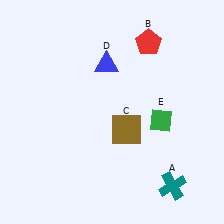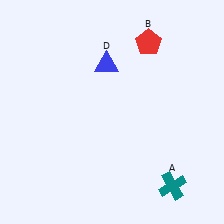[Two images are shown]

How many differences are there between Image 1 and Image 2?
There are 2 differences between the two images.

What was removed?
The brown square (C), the green diamond (E) were removed in Image 2.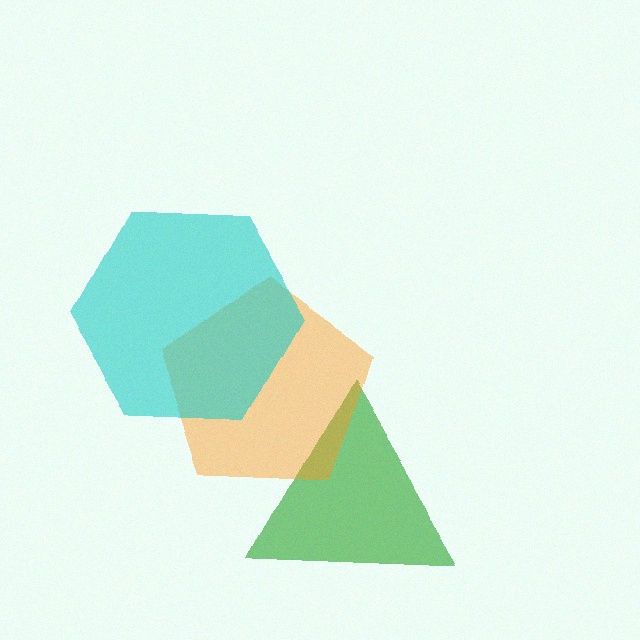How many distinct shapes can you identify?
There are 3 distinct shapes: a green triangle, an orange pentagon, a cyan hexagon.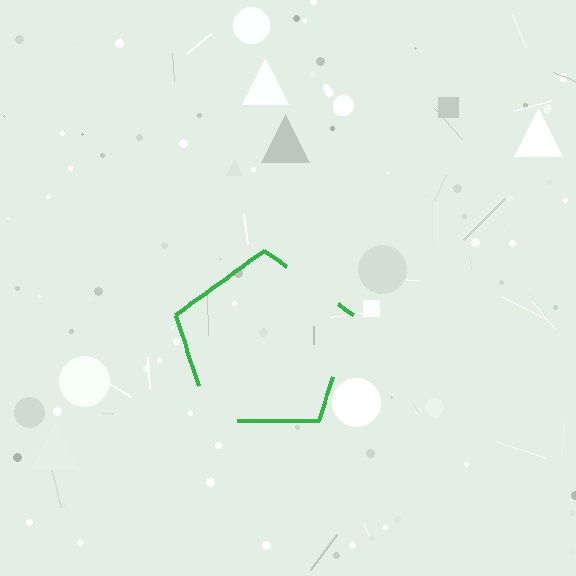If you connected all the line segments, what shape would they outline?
They would outline a pentagon.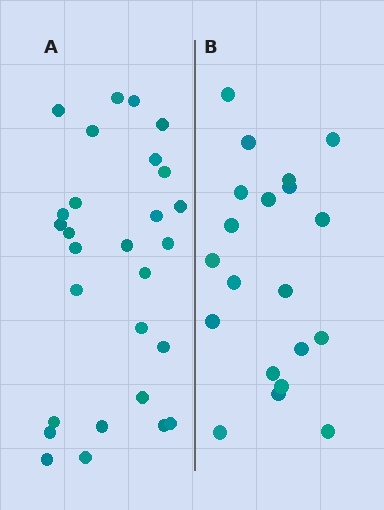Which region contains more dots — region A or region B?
Region A (the left region) has more dots.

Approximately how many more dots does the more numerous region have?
Region A has roughly 8 or so more dots than region B.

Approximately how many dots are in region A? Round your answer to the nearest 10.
About 30 dots. (The exact count is 28, which rounds to 30.)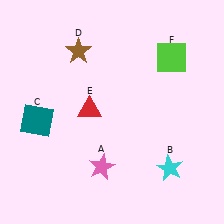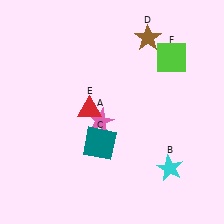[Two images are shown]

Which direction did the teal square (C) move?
The teal square (C) moved right.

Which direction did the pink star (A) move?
The pink star (A) moved up.